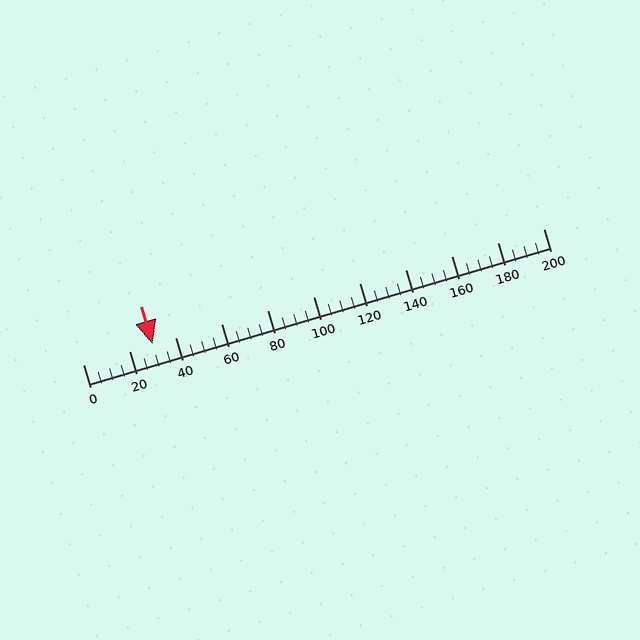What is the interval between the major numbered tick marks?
The major tick marks are spaced 20 units apart.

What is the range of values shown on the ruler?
The ruler shows values from 0 to 200.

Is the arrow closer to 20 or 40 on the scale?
The arrow is closer to 40.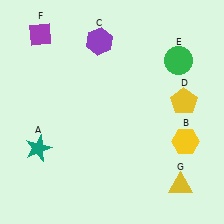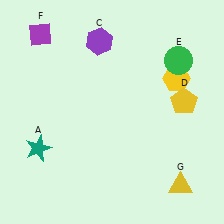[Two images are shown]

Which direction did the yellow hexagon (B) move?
The yellow hexagon (B) moved up.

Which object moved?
The yellow hexagon (B) moved up.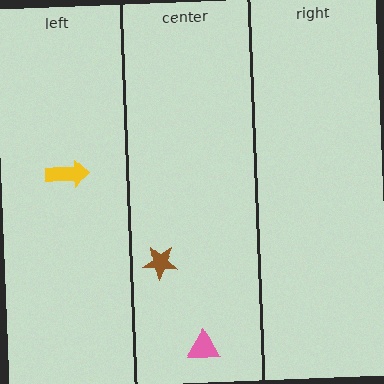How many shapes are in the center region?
2.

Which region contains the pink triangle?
The center region.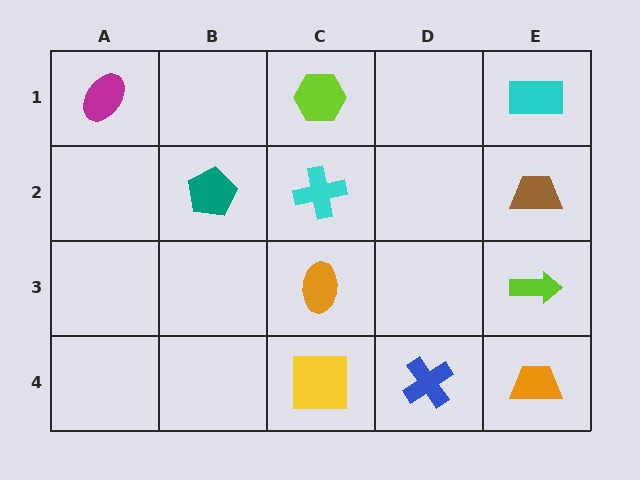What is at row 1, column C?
A lime hexagon.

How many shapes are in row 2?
3 shapes.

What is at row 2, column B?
A teal pentagon.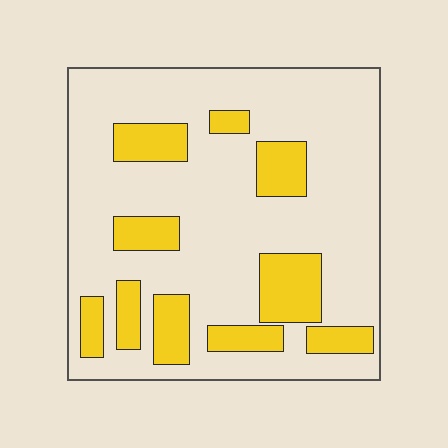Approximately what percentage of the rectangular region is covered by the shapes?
Approximately 25%.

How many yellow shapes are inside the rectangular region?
10.